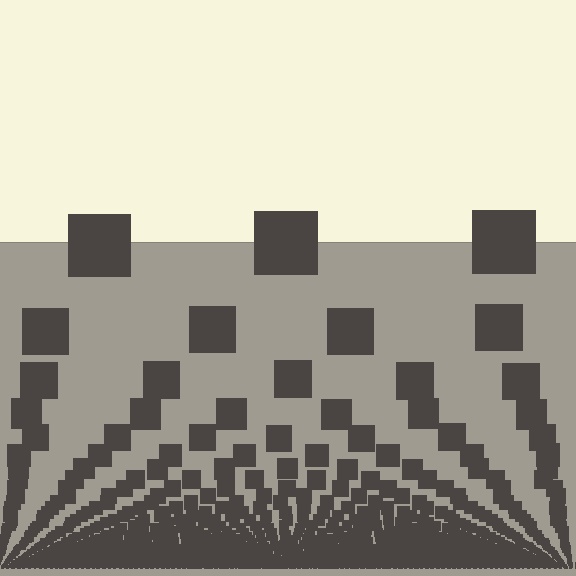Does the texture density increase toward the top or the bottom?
Density increases toward the bottom.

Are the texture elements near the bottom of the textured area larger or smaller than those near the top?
Smaller. The gradient is inverted — elements near the bottom are smaller and denser.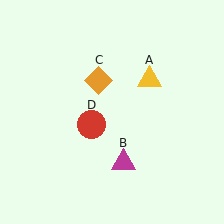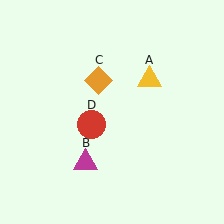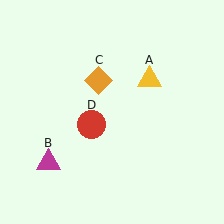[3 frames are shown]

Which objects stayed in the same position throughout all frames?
Yellow triangle (object A) and orange diamond (object C) and red circle (object D) remained stationary.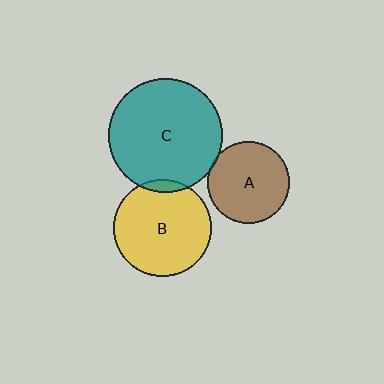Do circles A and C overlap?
Yes.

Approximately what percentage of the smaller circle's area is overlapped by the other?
Approximately 5%.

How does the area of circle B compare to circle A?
Approximately 1.4 times.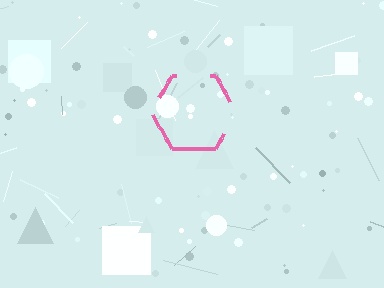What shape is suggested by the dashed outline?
The dashed outline suggests a hexagon.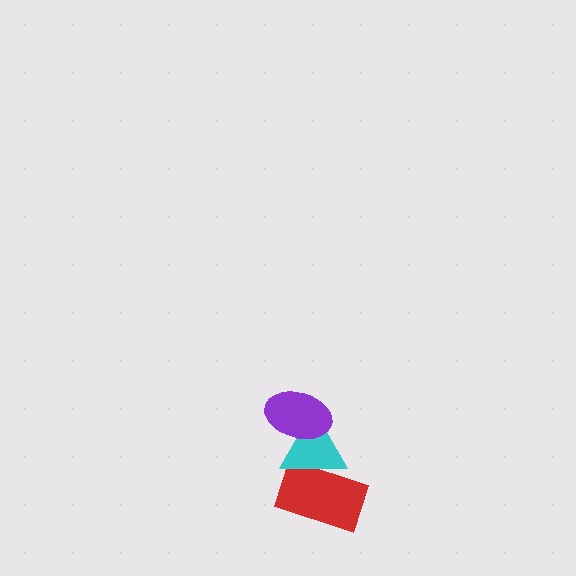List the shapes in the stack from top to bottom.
From top to bottom: the purple ellipse, the cyan triangle, the red rectangle.